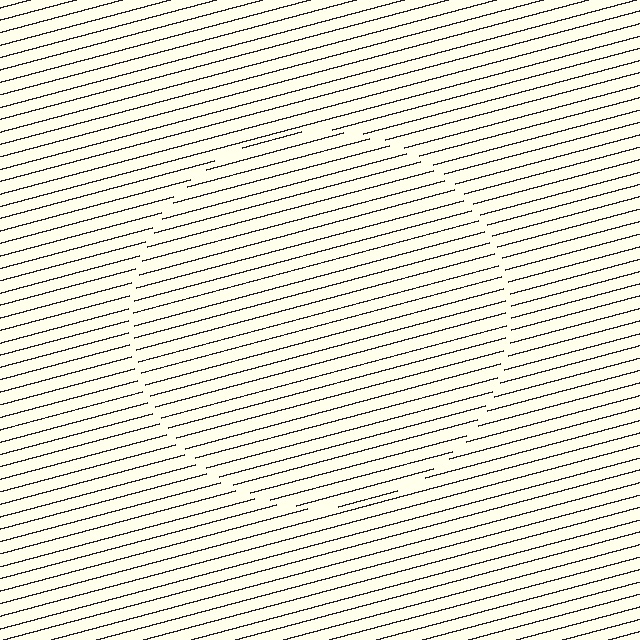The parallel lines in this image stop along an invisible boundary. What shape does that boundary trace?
An illusory circle. The interior of the shape contains the same grating, shifted by half a period — the contour is defined by the phase discontinuity where line-ends from the inner and outer gratings abut.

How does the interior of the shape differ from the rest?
The interior of the shape contains the same grating, shifted by half a period — the contour is defined by the phase discontinuity where line-ends from the inner and outer gratings abut.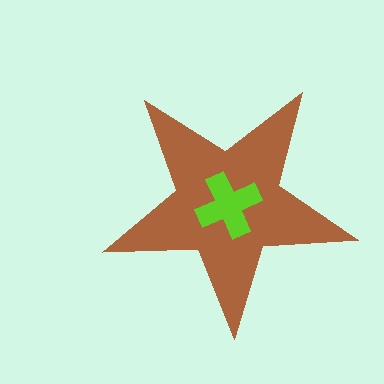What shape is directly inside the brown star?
The lime cross.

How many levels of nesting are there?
2.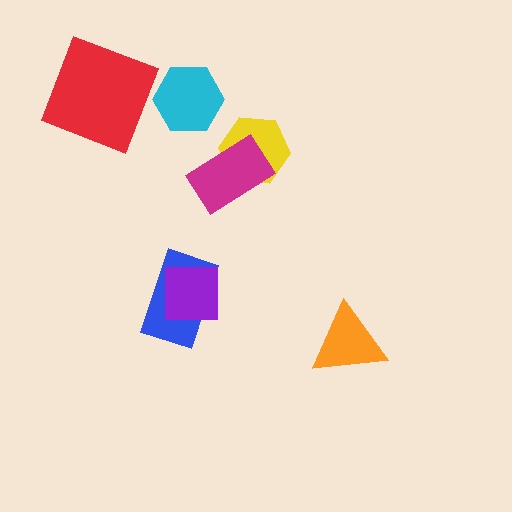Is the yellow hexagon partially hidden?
Yes, it is partially covered by another shape.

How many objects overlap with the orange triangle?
0 objects overlap with the orange triangle.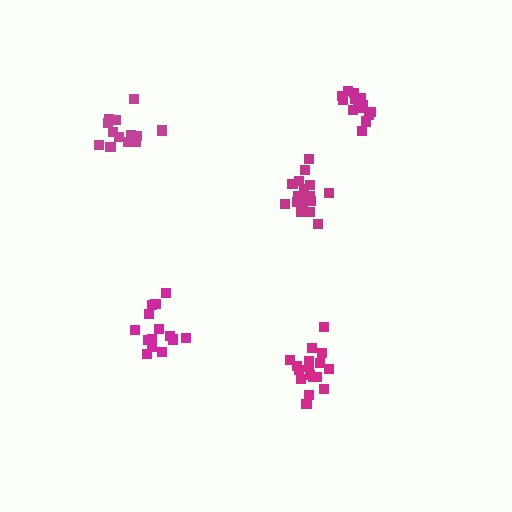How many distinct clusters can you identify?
There are 5 distinct clusters.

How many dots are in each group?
Group 1: 17 dots, Group 2: 20 dots, Group 3: 14 dots, Group 4: 15 dots, Group 5: 14 dots (80 total).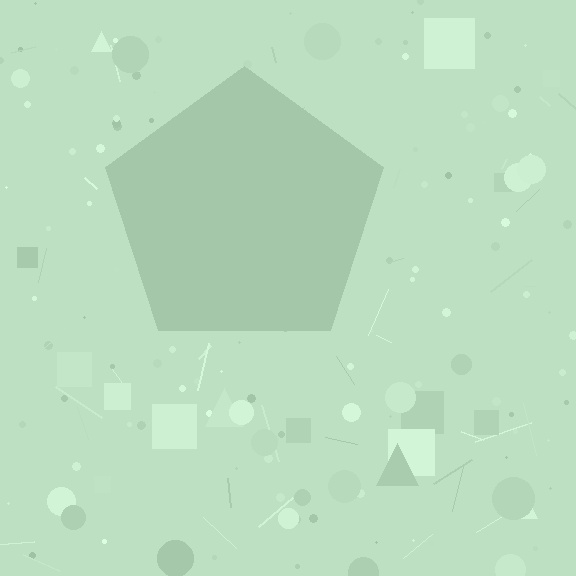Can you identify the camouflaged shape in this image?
The camouflaged shape is a pentagon.